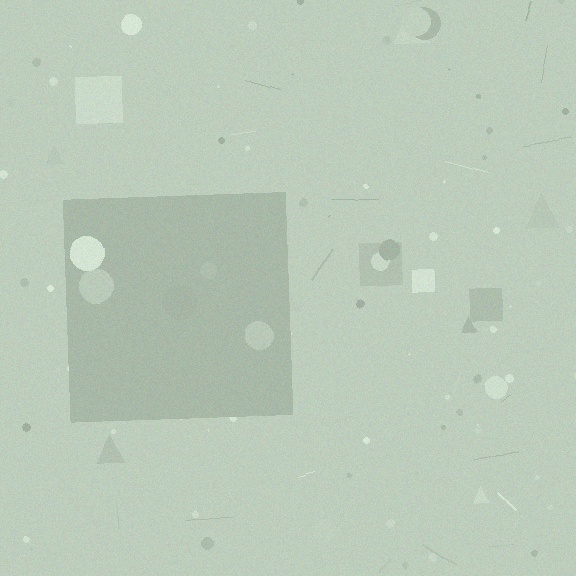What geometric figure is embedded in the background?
A square is embedded in the background.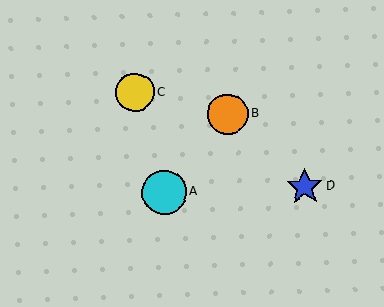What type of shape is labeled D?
Shape D is a blue star.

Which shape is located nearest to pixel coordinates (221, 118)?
The orange circle (labeled B) at (227, 114) is nearest to that location.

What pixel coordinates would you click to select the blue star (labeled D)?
Click at (305, 187) to select the blue star D.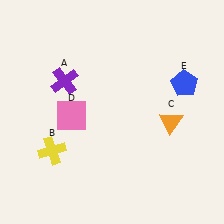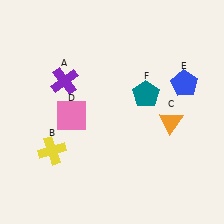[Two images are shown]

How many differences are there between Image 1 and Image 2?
There is 1 difference between the two images.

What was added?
A teal pentagon (F) was added in Image 2.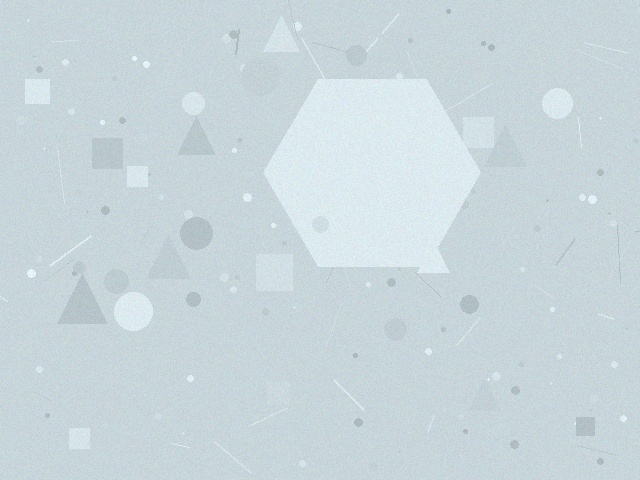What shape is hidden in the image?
A hexagon is hidden in the image.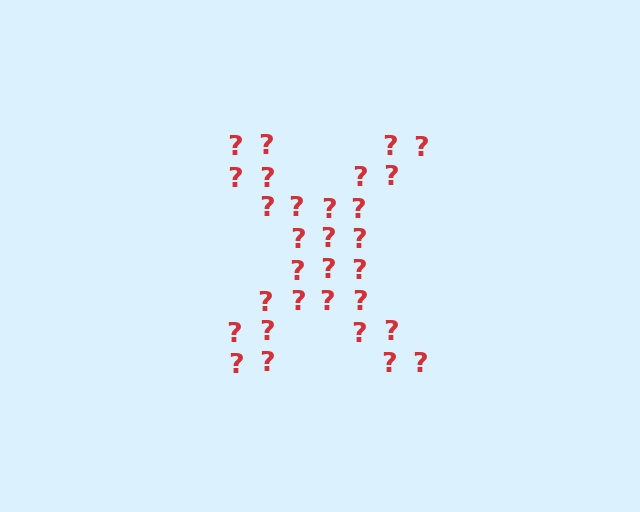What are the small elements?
The small elements are question marks.